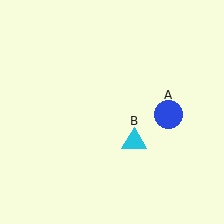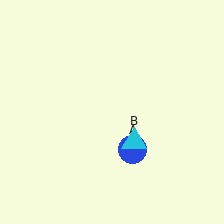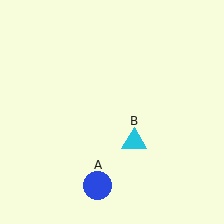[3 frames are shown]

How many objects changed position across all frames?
1 object changed position: blue circle (object A).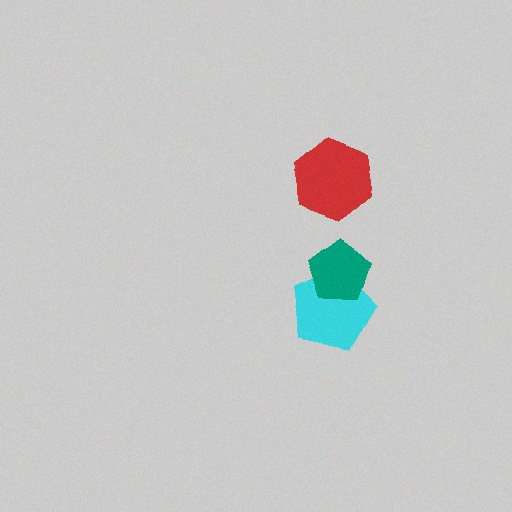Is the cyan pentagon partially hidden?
Yes, it is partially covered by another shape.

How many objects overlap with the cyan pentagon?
1 object overlaps with the cyan pentagon.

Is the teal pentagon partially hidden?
No, no other shape covers it.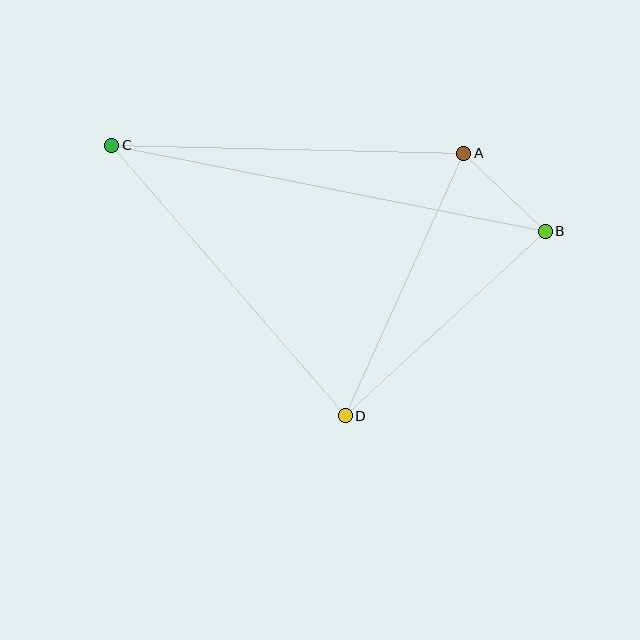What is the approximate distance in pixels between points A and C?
The distance between A and C is approximately 352 pixels.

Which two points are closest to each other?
Points A and B are closest to each other.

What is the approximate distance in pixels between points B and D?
The distance between B and D is approximately 272 pixels.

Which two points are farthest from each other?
Points B and C are farthest from each other.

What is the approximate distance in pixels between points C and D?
The distance between C and D is approximately 357 pixels.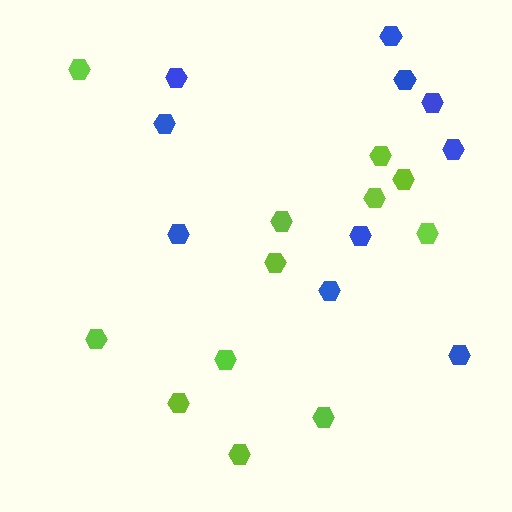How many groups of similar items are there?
There are 2 groups: one group of blue hexagons (10) and one group of lime hexagons (12).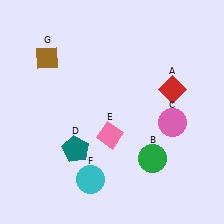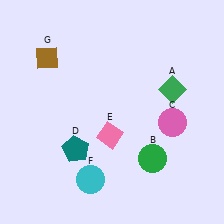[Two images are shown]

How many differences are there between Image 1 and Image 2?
There is 1 difference between the two images.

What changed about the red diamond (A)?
In Image 1, A is red. In Image 2, it changed to green.